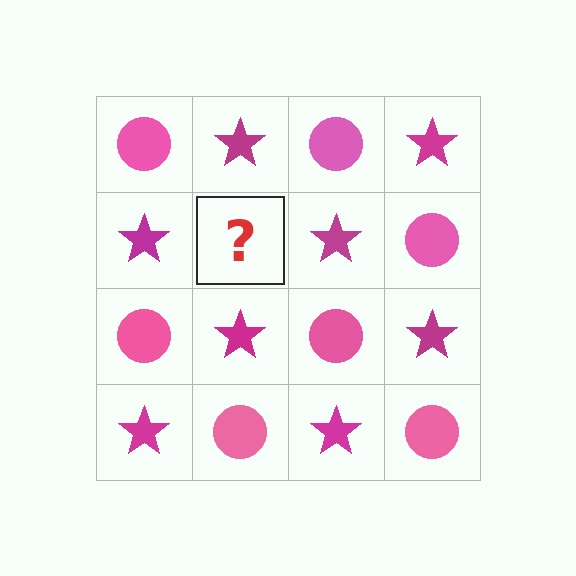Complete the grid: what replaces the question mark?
The question mark should be replaced with a pink circle.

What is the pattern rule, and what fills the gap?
The rule is that it alternates pink circle and magenta star in a checkerboard pattern. The gap should be filled with a pink circle.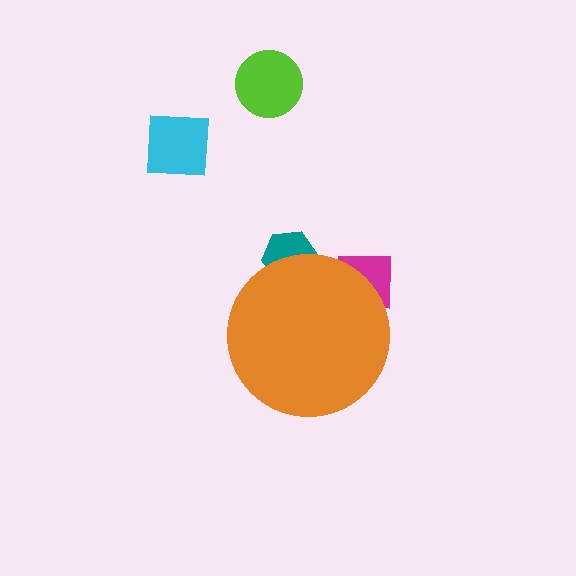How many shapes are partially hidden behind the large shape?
2 shapes are partially hidden.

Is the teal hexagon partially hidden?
Yes, the teal hexagon is partially hidden behind the orange circle.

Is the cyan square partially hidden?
No, the cyan square is fully visible.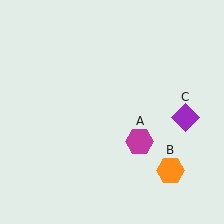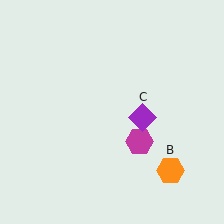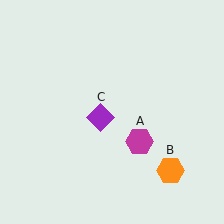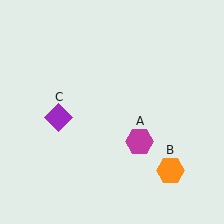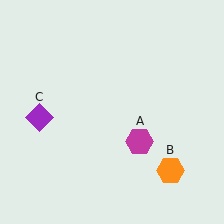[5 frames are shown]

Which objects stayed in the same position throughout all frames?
Magenta hexagon (object A) and orange hexagon (object B) remained stationary.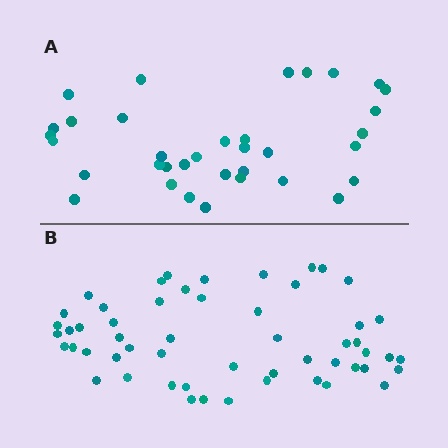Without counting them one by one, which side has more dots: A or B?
Region B (the bottom region) has more dots.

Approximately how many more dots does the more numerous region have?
Region B has approximately 20 more dots than region A.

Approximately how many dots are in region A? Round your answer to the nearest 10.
About 40 dots. (The exact count is 35, which rounds to 40.)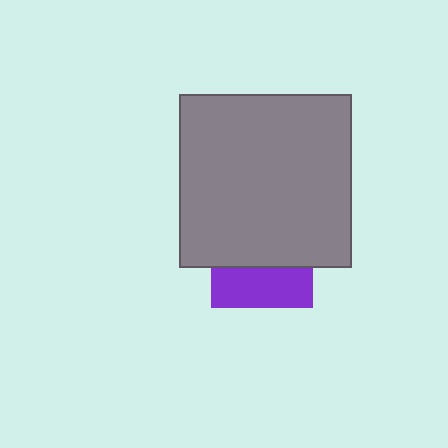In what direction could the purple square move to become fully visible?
The purple square could move down. That would shift it out from behind the gray square entirely.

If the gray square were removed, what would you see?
You would see the complete purple square.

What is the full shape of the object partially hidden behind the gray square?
The partially hidden object is a purple square.